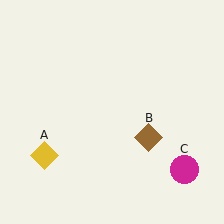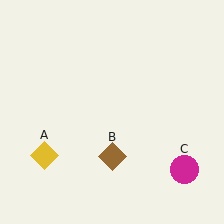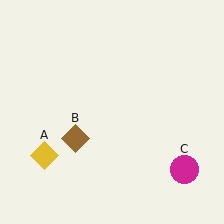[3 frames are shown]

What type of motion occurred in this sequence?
The brown diamond (object B) rotated clockwise around the center of the scene.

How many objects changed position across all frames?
1 object changed position: brown diamond (object B).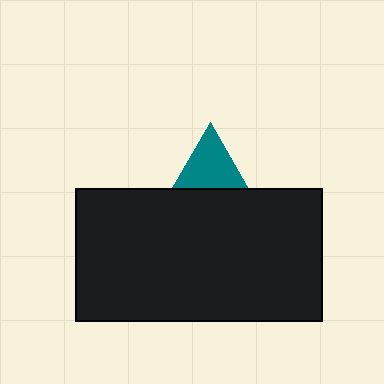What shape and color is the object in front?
The object in front is a black rectangle.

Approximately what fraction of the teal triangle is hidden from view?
Roughly 70% of the teal triangle is hidden behind the black rectangle.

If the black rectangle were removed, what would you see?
You would see the complete teal triangle.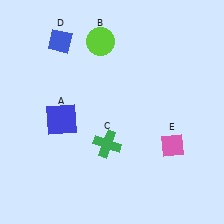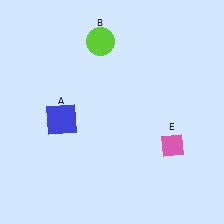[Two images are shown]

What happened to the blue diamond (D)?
The blue diamond (D) was removed in Image 2. It was in the top-left area of Image 1.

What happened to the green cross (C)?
The green cross (C) was removed in Image 2. It was in the bottom-left area of Image 1.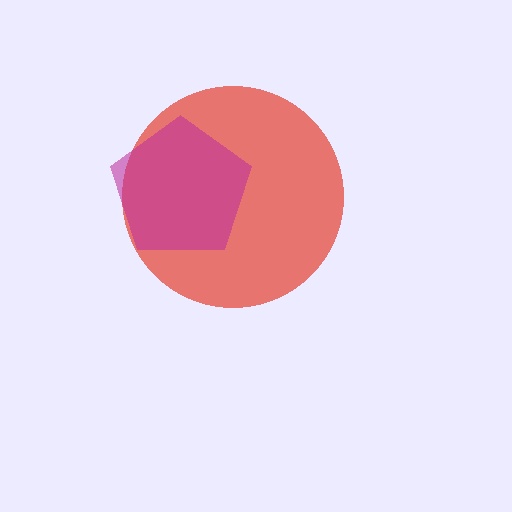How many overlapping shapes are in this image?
There are 2 overlapping shapes in the image.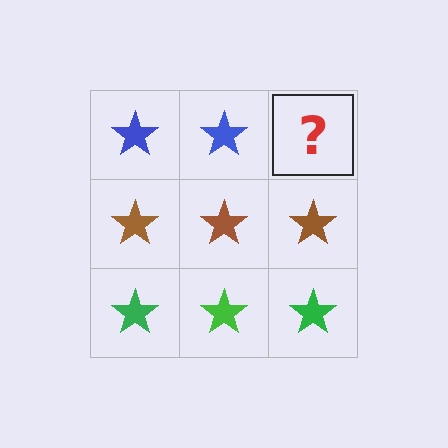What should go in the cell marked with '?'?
The missing cell should contain a blue star.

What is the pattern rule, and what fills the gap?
The rule is that each row has a consistent color. The gap should be filled with a blue star.